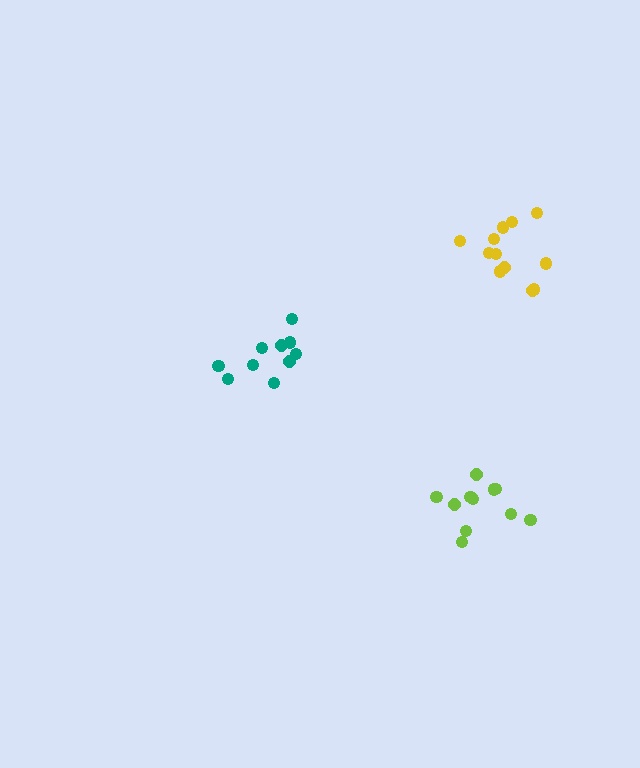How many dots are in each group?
Group 1: 11 dots, Group 2: 10 dots, Group 3: 12 dots (33 total).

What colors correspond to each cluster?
The clusters are colored: lime, teal, yellow.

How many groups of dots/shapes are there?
There are 3 groups.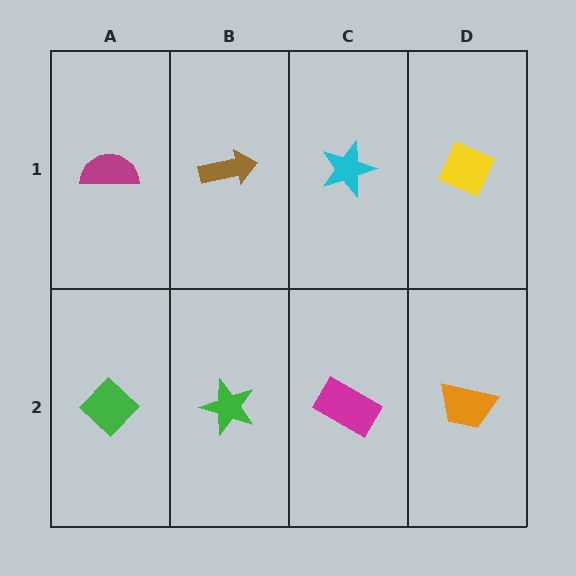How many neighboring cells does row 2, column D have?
2.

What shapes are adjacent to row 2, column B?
A brown arrow (row 1, column B), a green diamond (row 2, column A), a magenta rectangle (row 2, column C).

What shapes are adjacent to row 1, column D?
An orange trapezoid (row 2, column D), a cyan star (row 1, column C).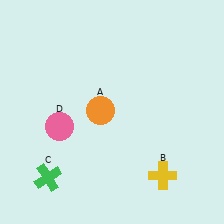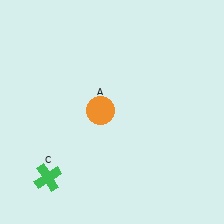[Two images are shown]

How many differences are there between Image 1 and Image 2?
There are 2 differences between the two images.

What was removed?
The yellow cross (B), the pink circle (D) were removed in Image 2.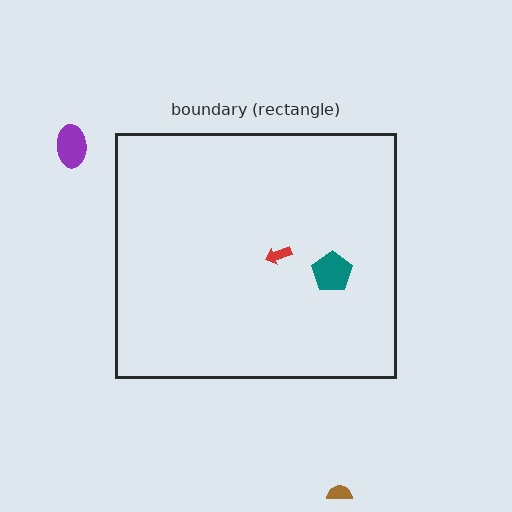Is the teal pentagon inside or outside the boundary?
Inside.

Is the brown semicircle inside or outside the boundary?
Outside.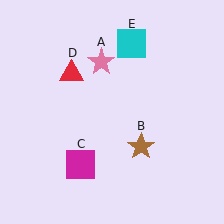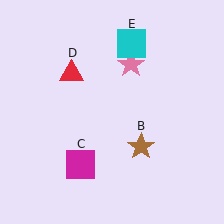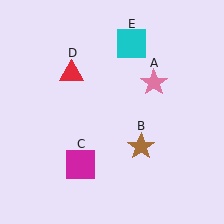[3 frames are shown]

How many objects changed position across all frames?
1 object changed position: pink star (object A).